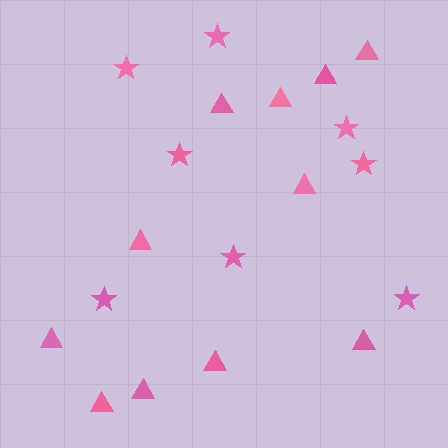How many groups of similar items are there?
There are 2 groups: one group of triangles (11) and one group of stars (8).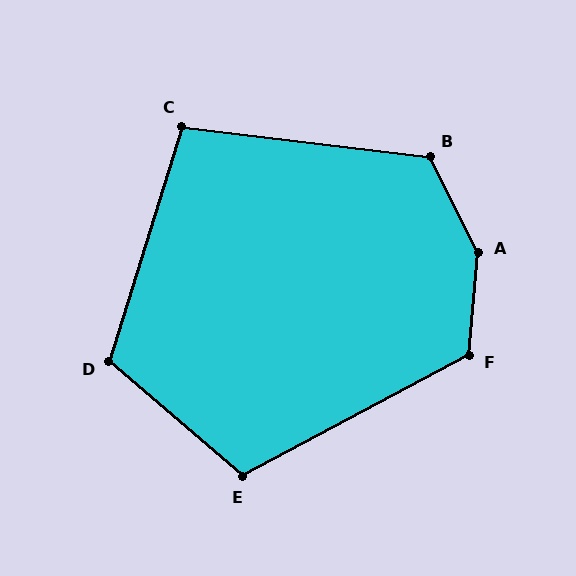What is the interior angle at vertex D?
Approximately 114 degrees (obtuse).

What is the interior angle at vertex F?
Approximately 123 degrees (obtuse).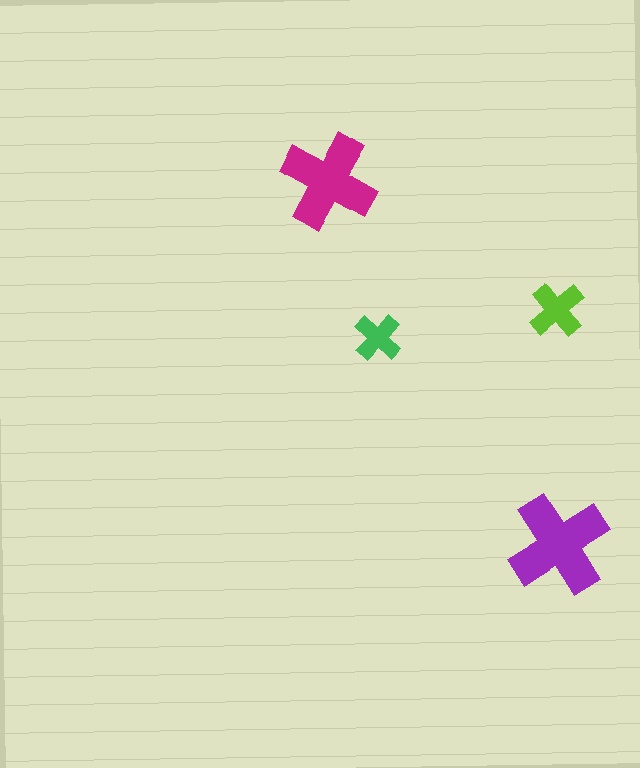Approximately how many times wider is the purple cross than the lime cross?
About 2 times wider.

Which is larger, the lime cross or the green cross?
The lime one.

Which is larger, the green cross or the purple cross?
The purple one.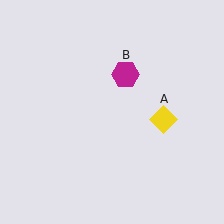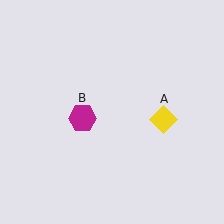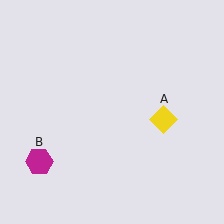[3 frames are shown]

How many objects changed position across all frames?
1 object changed position: magenta hexagon (object B).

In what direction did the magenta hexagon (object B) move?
The magenta hexagon (object B) moved down and to the left.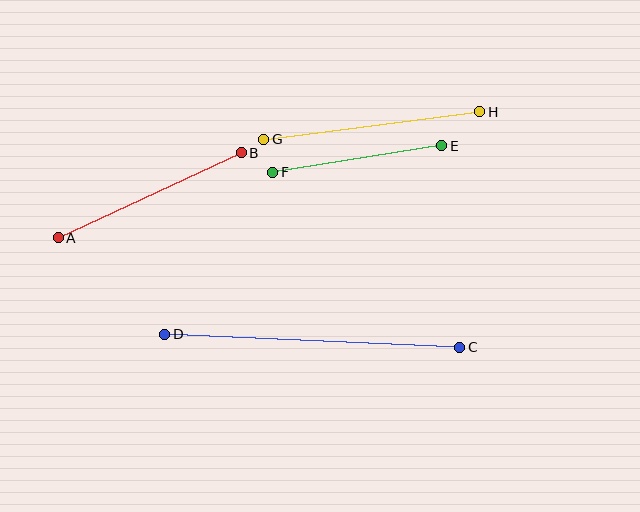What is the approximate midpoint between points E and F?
The midpoint is at approximately (357, 159) pixels.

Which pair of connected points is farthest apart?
Points C and D are farthest apart.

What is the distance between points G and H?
The distance is approximately 217 pixels.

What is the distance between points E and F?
The distance is approximately 171 pixels.